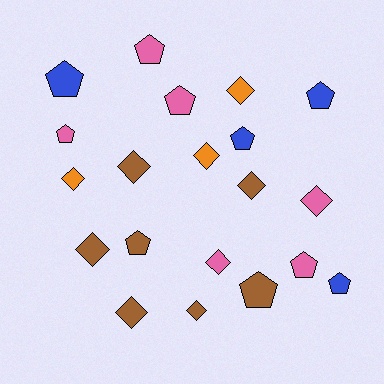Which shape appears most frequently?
Pentagon, with 10 objects.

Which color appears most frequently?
Brown, with 7 objects.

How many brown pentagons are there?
There are 2 brown pentagons.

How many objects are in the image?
There are 20 objects.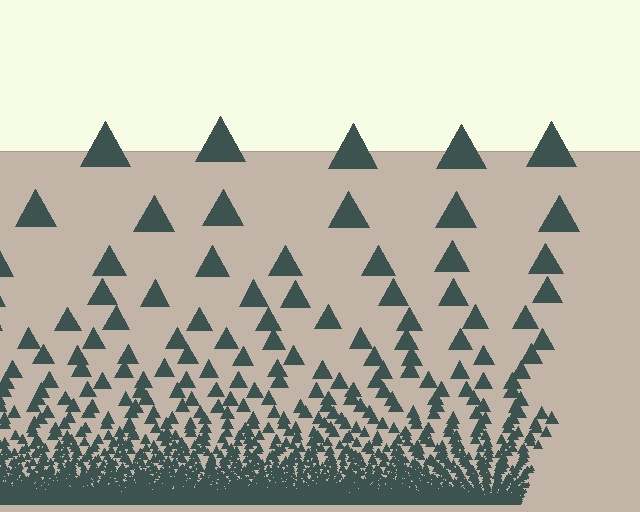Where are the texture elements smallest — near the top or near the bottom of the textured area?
Near the bottom.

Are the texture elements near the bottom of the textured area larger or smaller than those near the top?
Smaller. The gradient is inverted — elements near the bottom are smaller and denser.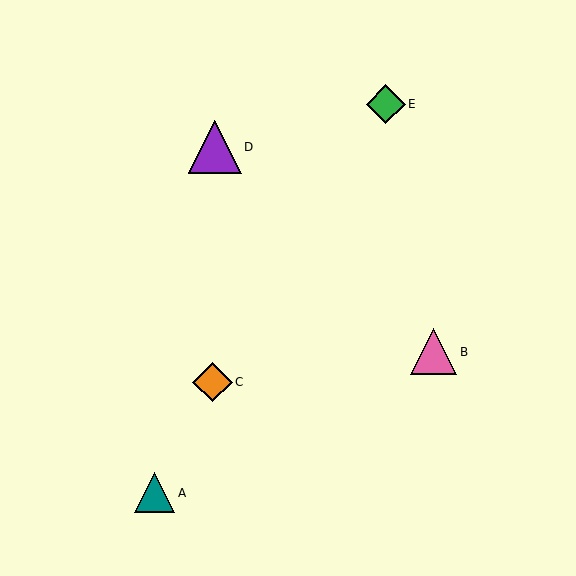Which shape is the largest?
The purple triangle (labeled D) is the largest.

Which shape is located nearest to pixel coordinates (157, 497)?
The teal triangle (labeled A) at (154, 493) is nearest to that location.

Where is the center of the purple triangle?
The center of the purple triangle is at (215, 147).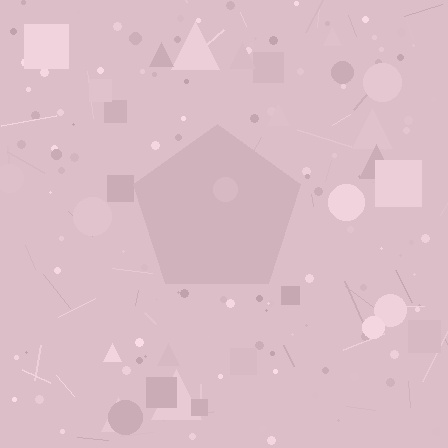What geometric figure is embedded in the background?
A pentagon is embedded in the background.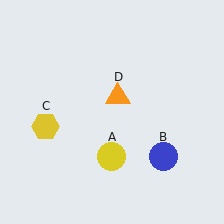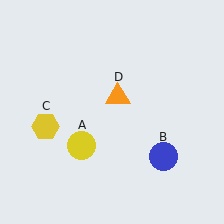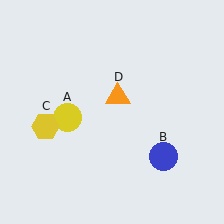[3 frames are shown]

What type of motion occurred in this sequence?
The yellow circle (object A) rotated clockwise around the center of the scene.